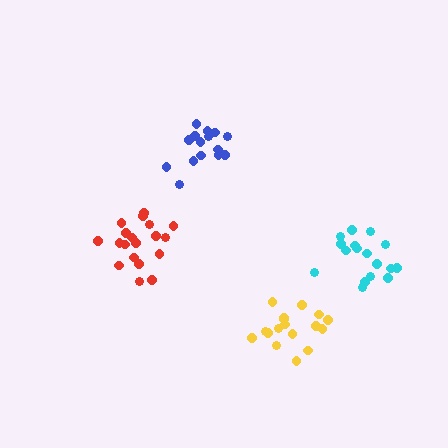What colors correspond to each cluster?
The clusters are colored: yellow, cyan, blue, red.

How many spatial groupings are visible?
There are 4 spatial groupings.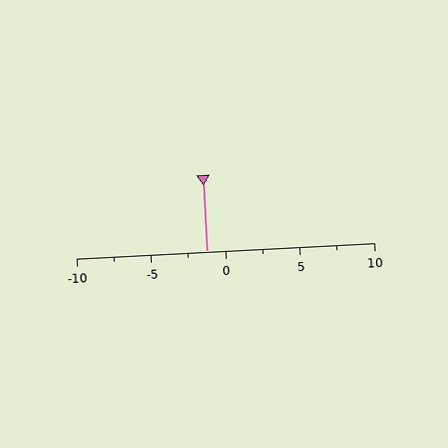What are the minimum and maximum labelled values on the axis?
The axis runs from -10 to 10.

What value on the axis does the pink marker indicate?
The marker indicates approximately -1.2.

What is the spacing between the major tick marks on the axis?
The major ticks are spaced 5 apart.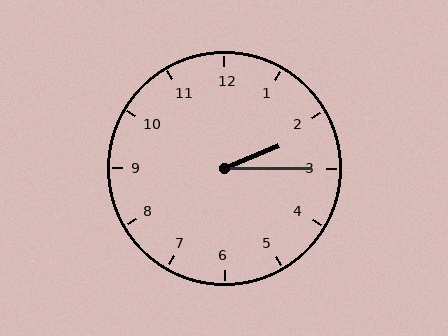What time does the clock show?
2:15.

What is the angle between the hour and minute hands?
Approximately 22 degrees.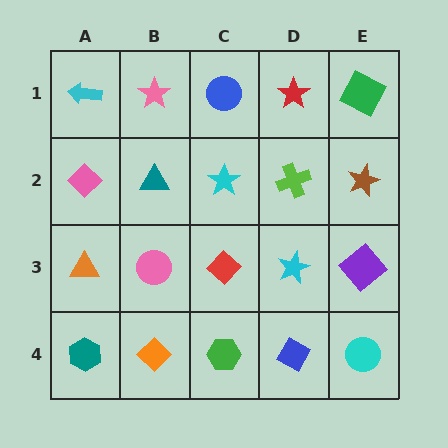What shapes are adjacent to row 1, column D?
A lime cross (row 2, column D), a blue circle (row 1, column C), a green square (row 1, column E).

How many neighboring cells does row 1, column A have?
2.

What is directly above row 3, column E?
A brown star.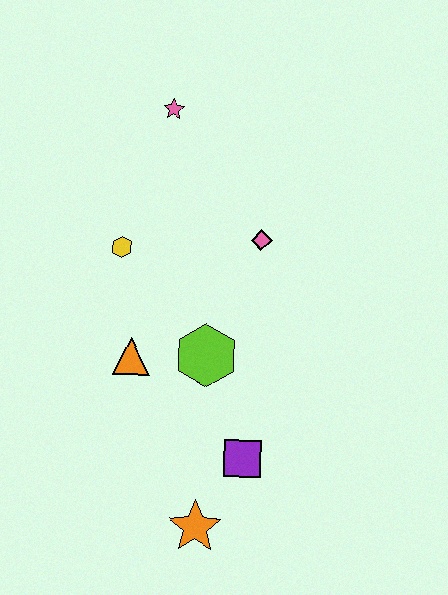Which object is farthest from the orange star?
The pink star is farthest from the orange star.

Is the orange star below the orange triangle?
Yes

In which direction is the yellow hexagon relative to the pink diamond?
The yellow hexagon is to the left of the pink diamond.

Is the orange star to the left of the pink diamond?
Yes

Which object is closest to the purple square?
The orange star is closest to the purple square.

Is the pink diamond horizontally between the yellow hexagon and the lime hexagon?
No